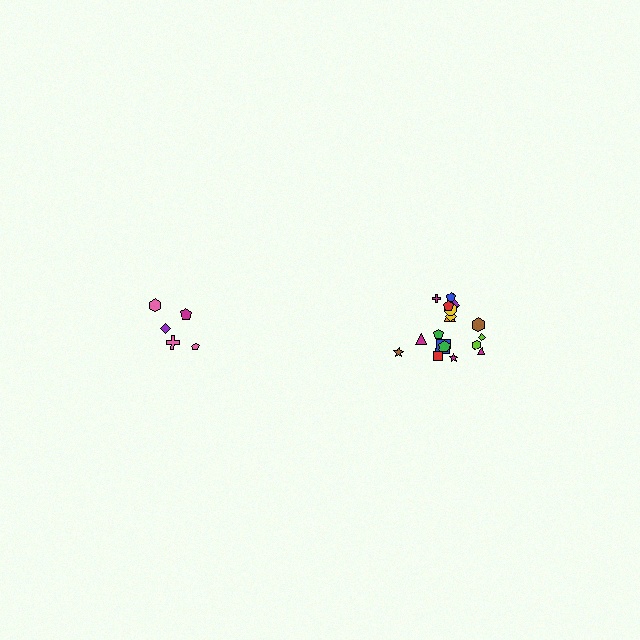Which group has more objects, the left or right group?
The right group.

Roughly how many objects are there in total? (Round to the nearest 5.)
Roughly 25 objects in total.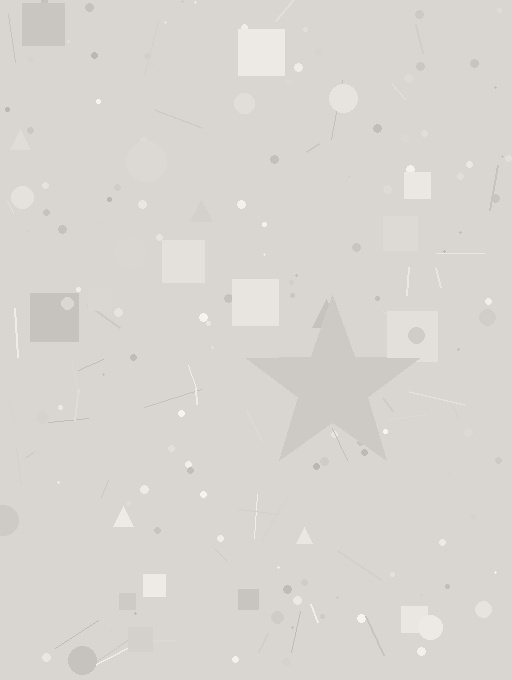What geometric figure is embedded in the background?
A star is embedded in the background.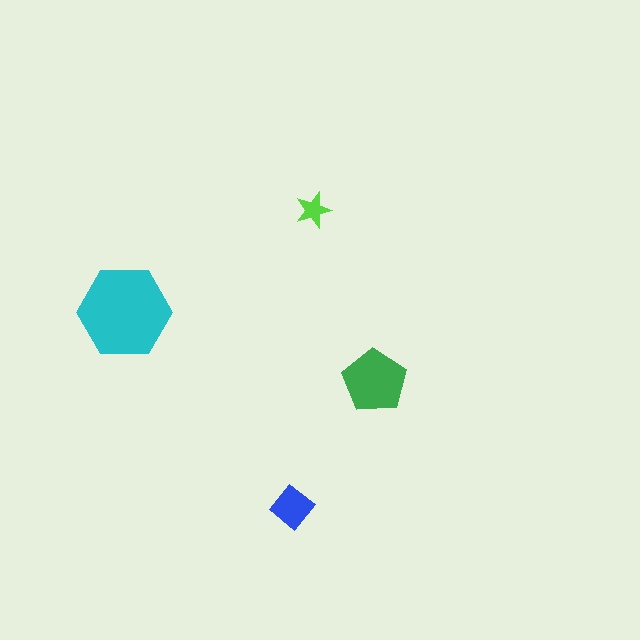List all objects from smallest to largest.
The lime star, the blue diamond, the green pentagon, the cyan hexagon.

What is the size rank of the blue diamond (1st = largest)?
3rd.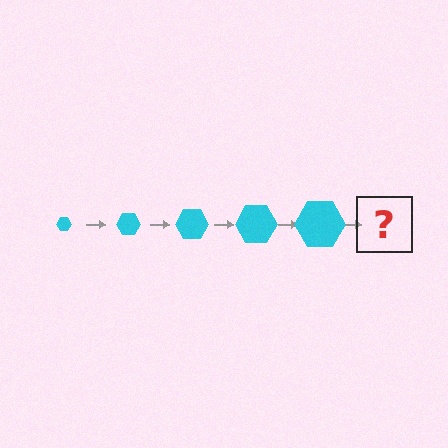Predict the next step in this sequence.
The next step is a cyan hexagon, larger than the previous one.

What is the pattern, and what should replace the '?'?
The pattern is that the hexagon gets progressively larger each step. The '?' should be a cyan hexagon, larger than the previous one.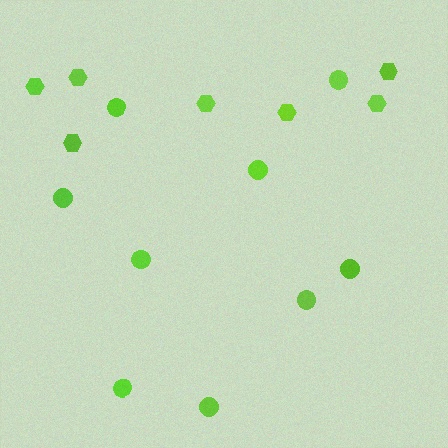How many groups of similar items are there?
There are 2 groups: one group of hexagons (7) and one group of circles (9).